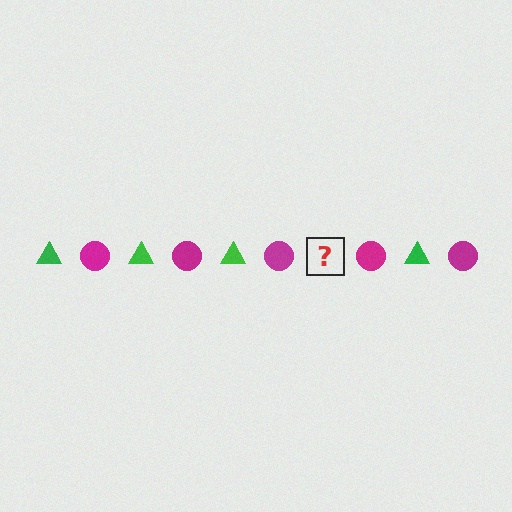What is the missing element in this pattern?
The missing element is a green triangle.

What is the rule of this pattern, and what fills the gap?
The rule is that the pattern alternates between green triangle and magenta circle. The gap should be filled with a green triangle.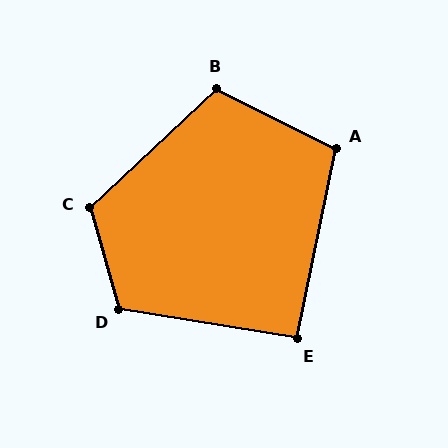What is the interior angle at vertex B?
Approximately 110 degrees (obtuse).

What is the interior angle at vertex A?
Approximately 105 degrees (obtuse).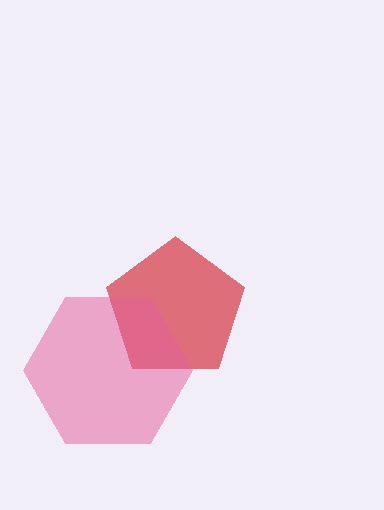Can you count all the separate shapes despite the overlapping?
Yes, there are 2 separate shapes.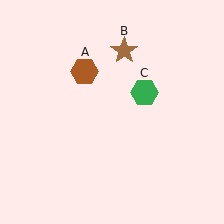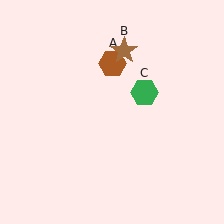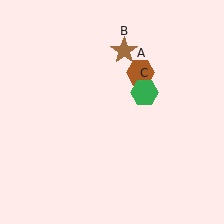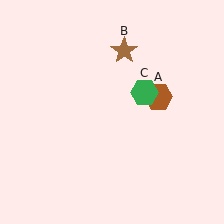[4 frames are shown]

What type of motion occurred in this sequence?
The brown hexagon (object A) rotated clockwise around the center of the scene.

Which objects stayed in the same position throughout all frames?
Brown star (object B) and green hexagon (object C) remained stationary.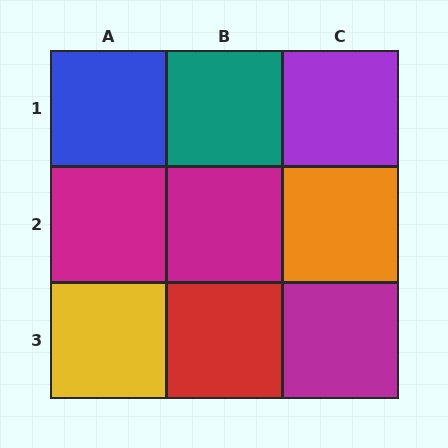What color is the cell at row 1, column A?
Blue.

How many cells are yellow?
1 cell is yellow.